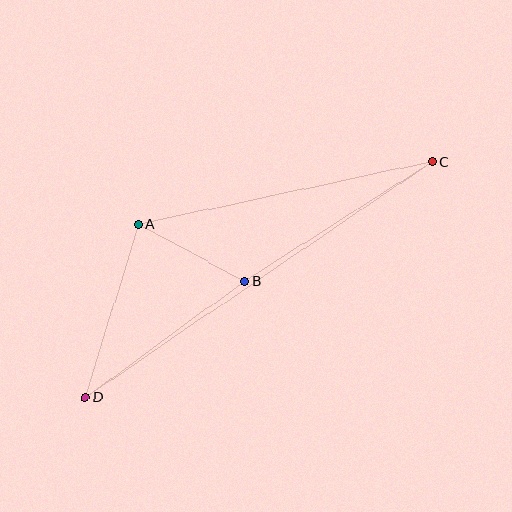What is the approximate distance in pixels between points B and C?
The distance between B and C is approximately 223 pixels.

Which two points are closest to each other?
Points A and B are closest to each other.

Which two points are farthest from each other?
Points C and D are farthest from each other.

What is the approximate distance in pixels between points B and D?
The distance between B and D is approximately 197 pixels.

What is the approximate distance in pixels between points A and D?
The distance between A and D is approximately 182 pixels.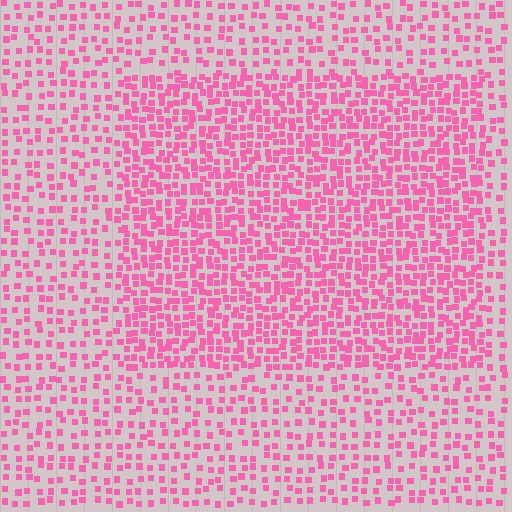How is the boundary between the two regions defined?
The boundary is defined by a change in element density (approximately 1.9x ratio). All elements are the same color, size, and shape.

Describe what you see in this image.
The image contains small pink elements arranged at two different densities. A rectangle-shaped region is visible where the elements are more densely packed than the surrounding area.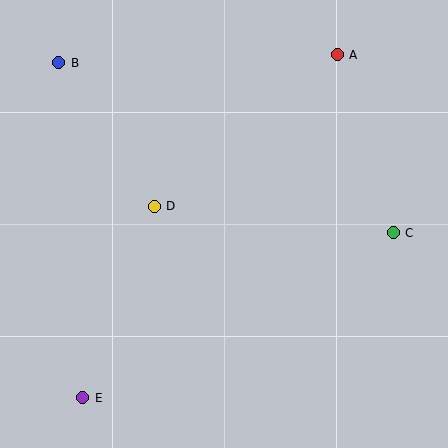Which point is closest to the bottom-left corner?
Point E is closest to the bottom-left corner.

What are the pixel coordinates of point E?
Point E is at (83, 398).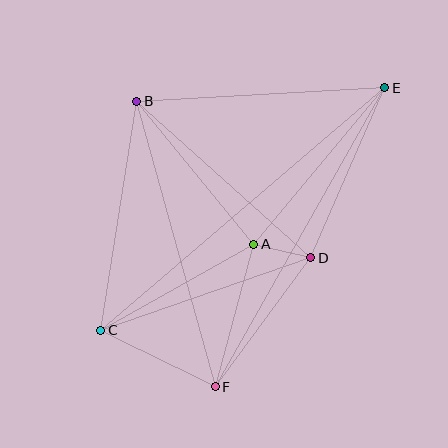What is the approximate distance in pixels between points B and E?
The distance between B and E is approximately 248 pixels.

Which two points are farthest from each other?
Points C and E are farthest from each other.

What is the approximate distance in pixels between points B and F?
The distance between B and F is approximately 296 pixels.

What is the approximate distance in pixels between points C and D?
The distance between C and D is approximately 222 pixels.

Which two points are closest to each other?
Points A and D are closest to each other.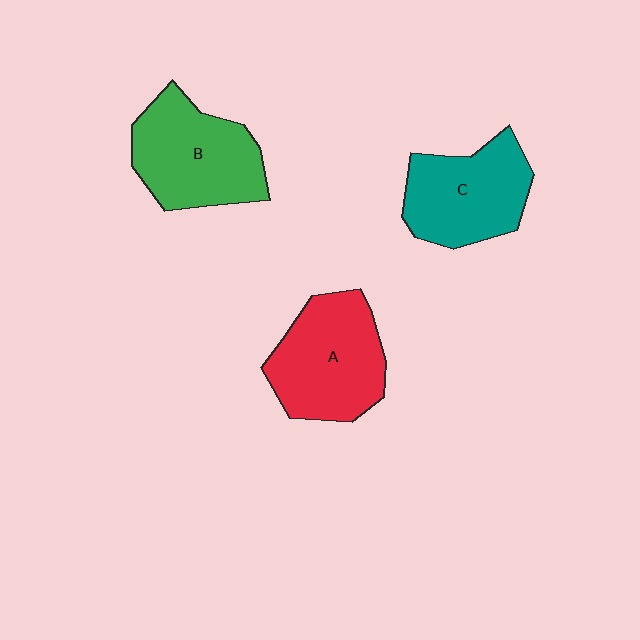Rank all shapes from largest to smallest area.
From largest to smallest: A (red), B (green), C (teal).